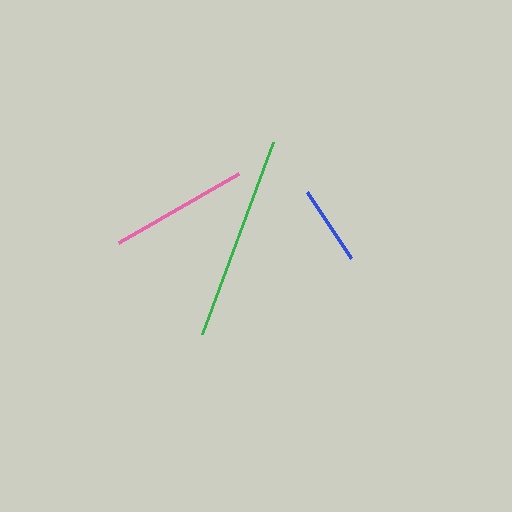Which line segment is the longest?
The green line is the longest at approximately 205 pixels.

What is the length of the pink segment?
The pink segment is approximately 139 pixels long.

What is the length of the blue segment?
The blue segment is approximately 79 pixels long.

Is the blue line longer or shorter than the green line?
The green line is longer than the blue line.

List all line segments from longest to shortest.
From longest to shortest: green, pink, blue.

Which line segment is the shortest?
The blue line is the shortest at approximately 79 pixels.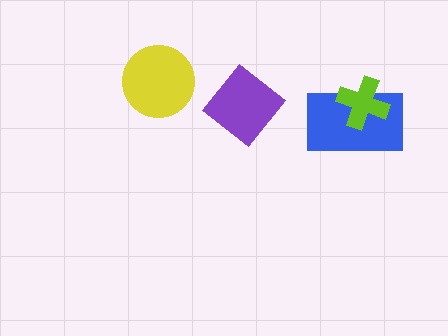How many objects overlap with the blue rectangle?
1 object overlaps with the blue rectangle.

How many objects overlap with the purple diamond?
0 objects overlap with the purple diamond.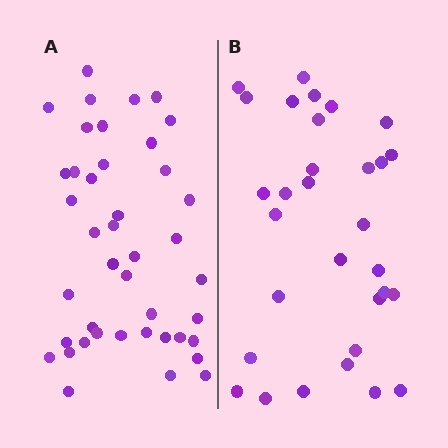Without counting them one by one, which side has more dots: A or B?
Region A (the left region) has more dots.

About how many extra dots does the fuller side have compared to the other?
Region A has roughly 12 or so more dots than region B.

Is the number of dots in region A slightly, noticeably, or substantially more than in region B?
Region A has noticeably more, but not dramatically so. The ratio is roughly 1.4 to 1.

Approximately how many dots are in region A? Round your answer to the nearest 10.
About 40 dots. (The exact count is 42, which rounds to 40.)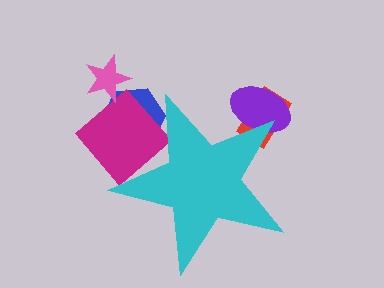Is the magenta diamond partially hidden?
Yes, the magenta diamond is partially hidden behind the cyan star.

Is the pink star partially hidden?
No, the pink star is fully visible.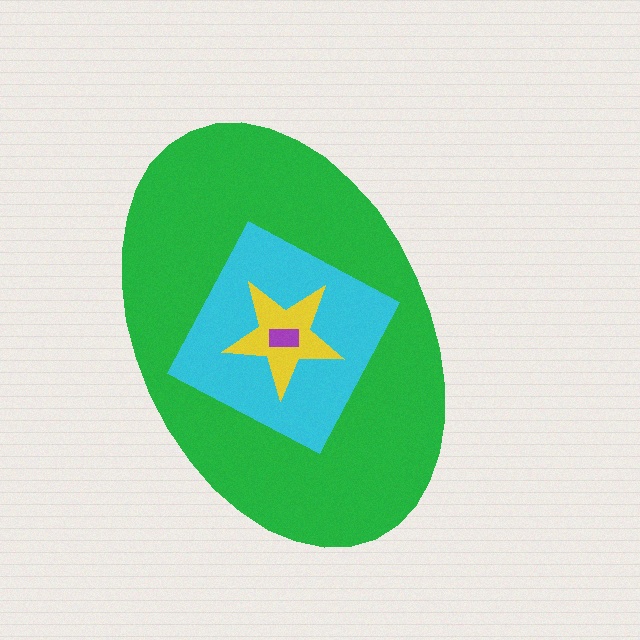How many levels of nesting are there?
4.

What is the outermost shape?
The green ellipse.